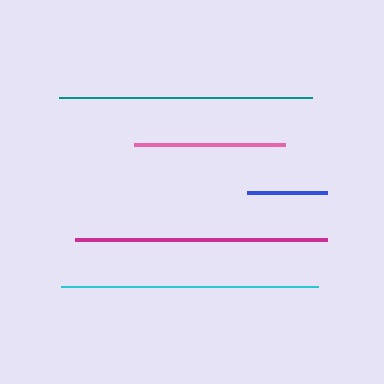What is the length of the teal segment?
The teal segment is approximately 253 pixels long.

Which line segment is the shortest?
The blue line is the shortest at approximately 80 pixels.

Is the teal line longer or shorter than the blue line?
The teal line is longer than the blue line.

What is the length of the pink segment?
The pink segment is approximately 151 pixels long.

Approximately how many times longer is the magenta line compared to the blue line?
The magenta line is approximately 3.1 times the length of the blue line.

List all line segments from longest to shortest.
From longest to shortest: cyan, teal, magenta, pink, blue.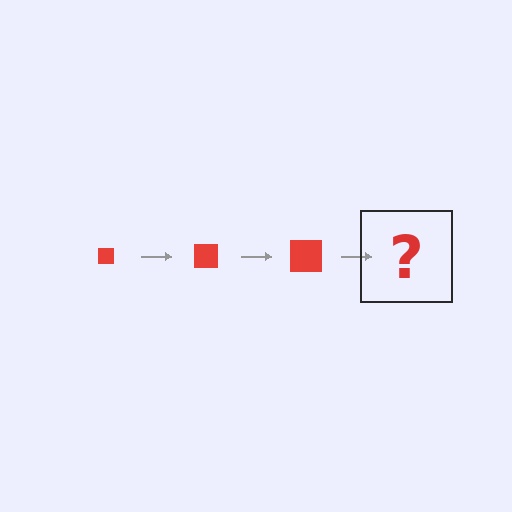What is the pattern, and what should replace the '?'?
The pattern is that the square gets progressively larger each step. The '?' should be a red square, larger than the previous one.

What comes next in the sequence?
The next element should be a red square, larger than the previous one.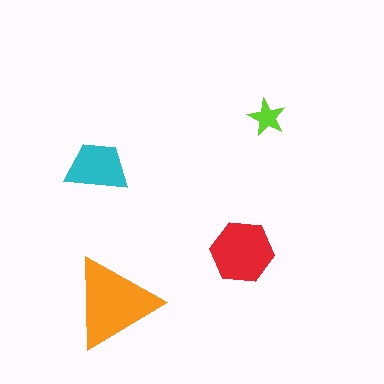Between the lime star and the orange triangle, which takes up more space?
The orange triangle.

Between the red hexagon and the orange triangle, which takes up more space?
The orange triangle.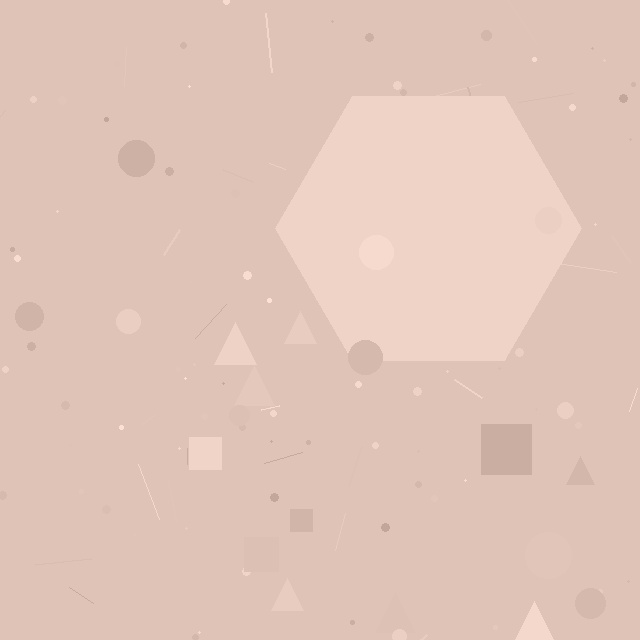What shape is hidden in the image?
A hexagon is hidden in the image.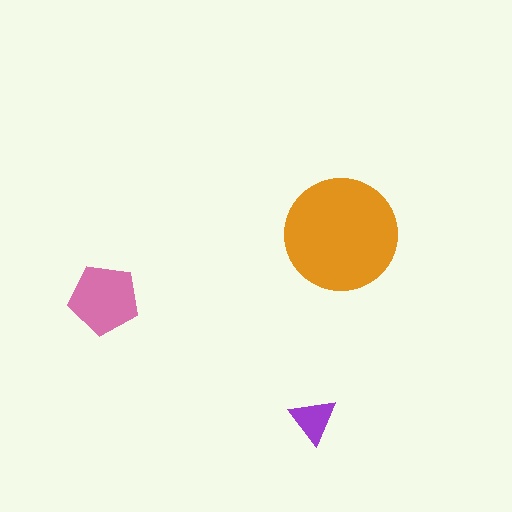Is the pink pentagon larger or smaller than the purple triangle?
Larger.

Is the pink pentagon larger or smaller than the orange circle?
Smaller.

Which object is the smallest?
The purple triangle.